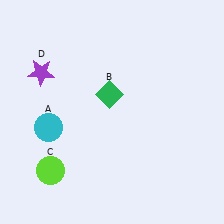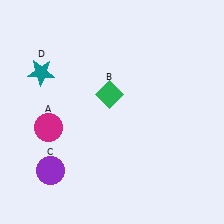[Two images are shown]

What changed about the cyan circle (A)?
In Image 1, A is cyan. In Image 2, it changed to magenta.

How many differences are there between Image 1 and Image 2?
There are 3 differences between the two images.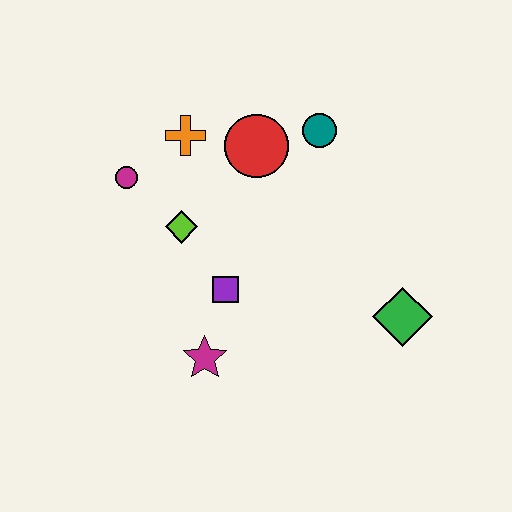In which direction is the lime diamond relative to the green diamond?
The lime diamond is to the left of the green diamond.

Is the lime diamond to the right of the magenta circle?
Yes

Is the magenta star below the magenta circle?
Yes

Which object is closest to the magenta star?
The purple square is closest to the magenta star.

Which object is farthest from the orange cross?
The green diamond is farthest from the orange cross.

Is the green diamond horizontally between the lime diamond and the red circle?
No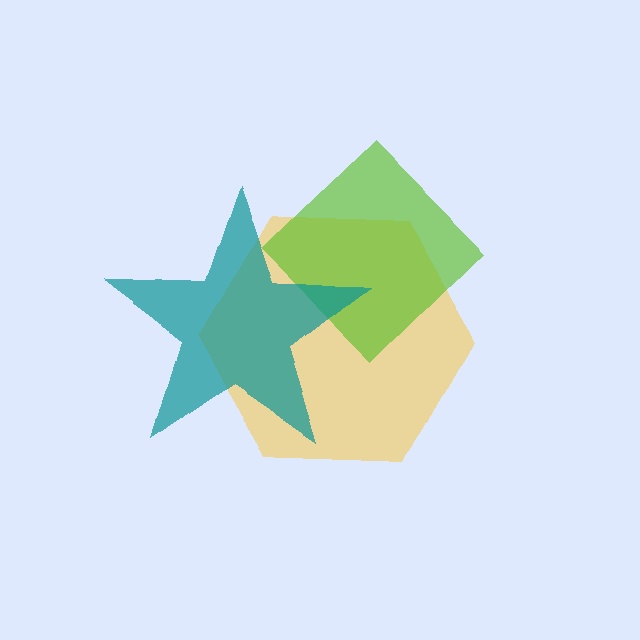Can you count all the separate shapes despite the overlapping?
Yes, there are 3 separate shapes.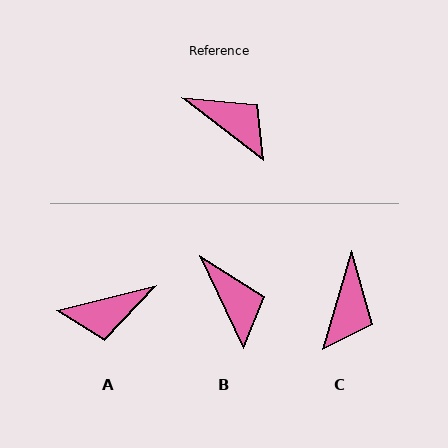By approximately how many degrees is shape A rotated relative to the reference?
Approximately 128 degrees clockwise.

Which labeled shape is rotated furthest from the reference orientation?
A, about 128 degrees away.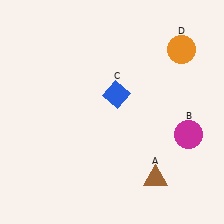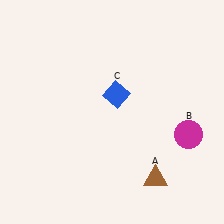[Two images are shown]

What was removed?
The orange circle (D) was removed in Image 2.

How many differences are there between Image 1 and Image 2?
There is 1 difference between the two images.